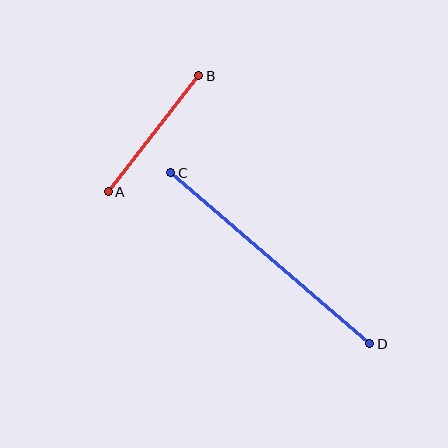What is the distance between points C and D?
The distance is approximately 262 pixels.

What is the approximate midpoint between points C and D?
The midpoint is at approximately (270, 258) pixels.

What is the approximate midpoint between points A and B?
The midpoint is at approximately (153, 134) pixels.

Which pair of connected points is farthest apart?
Points C and D are farthest apart.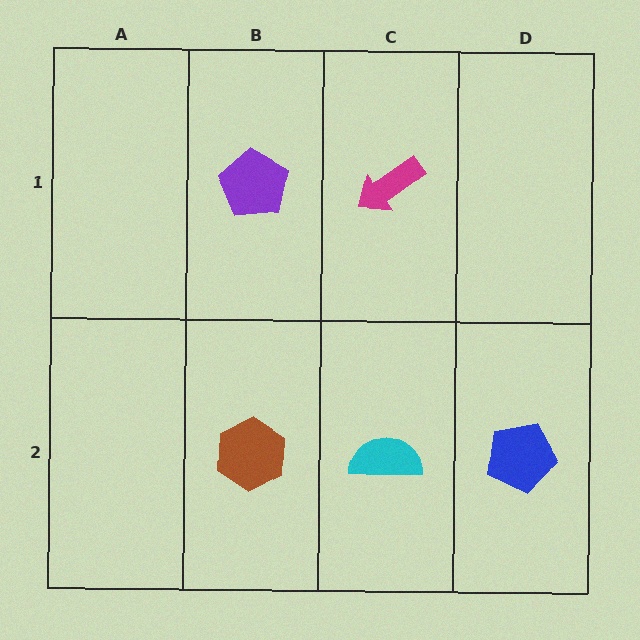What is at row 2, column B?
A brown hexagon.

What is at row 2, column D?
A blue pentagon.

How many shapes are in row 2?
3 shapes.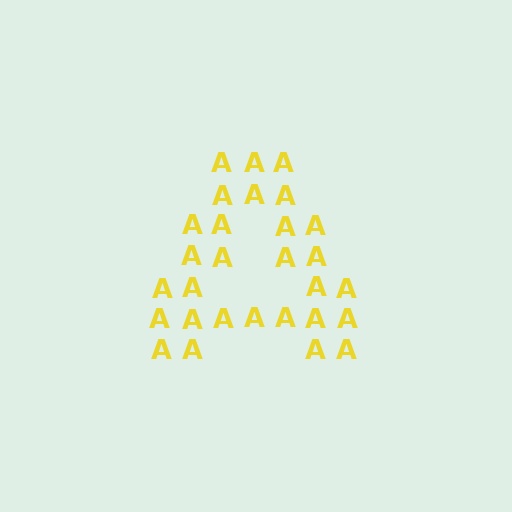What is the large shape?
The large shape is the letter A.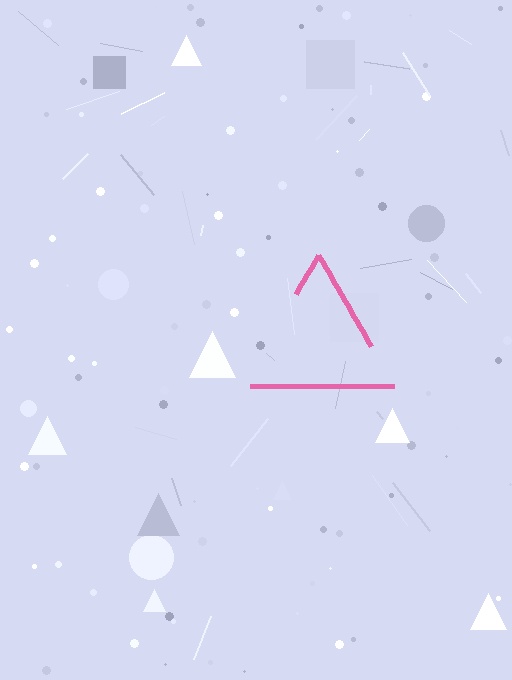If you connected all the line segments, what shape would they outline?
They would outline a triangle.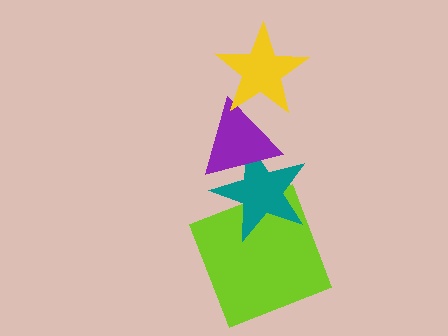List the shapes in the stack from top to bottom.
From top to bottom: the yellow star, the purple triangle, the teal star, the lime square.